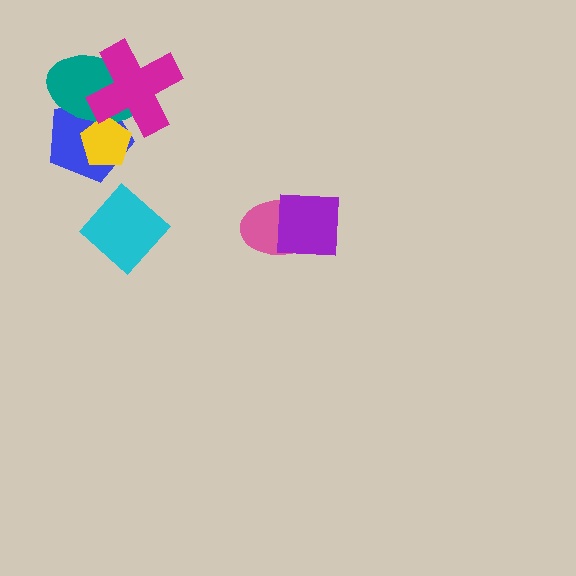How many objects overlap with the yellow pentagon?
3 objects overlap with the yellow pentagon.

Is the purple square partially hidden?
No, no other shape covers it.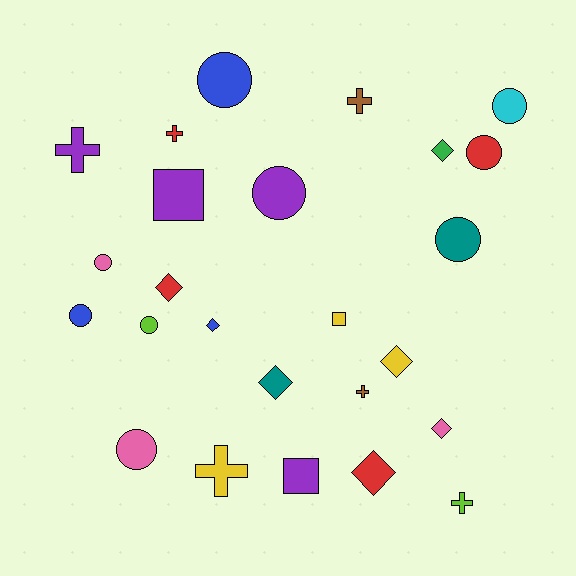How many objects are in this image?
There are 25 objects.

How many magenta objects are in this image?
There are no magenta objects.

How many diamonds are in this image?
There are 7 diamonds.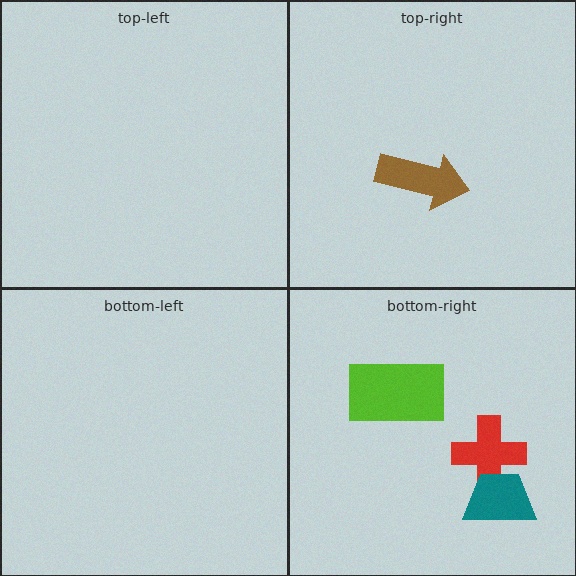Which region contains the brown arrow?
The top-right region.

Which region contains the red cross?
The bottom-right region.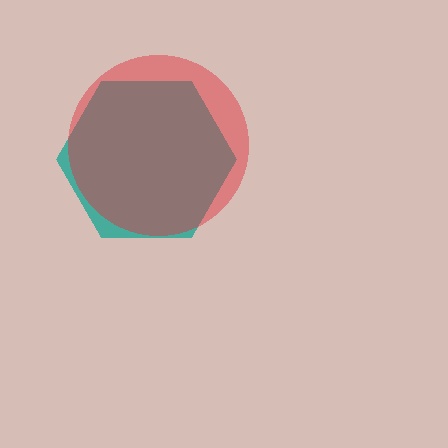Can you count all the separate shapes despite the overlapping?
Yes, there are 2 separate shapes.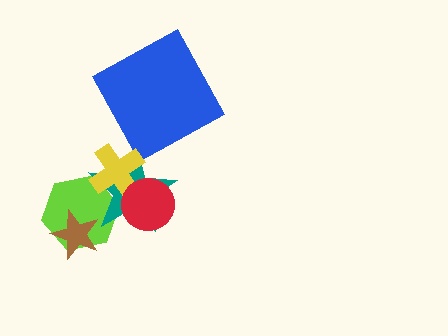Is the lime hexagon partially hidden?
Yes, it is partially covered by another shape.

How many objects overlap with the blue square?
0 objects overlap with the blue square.